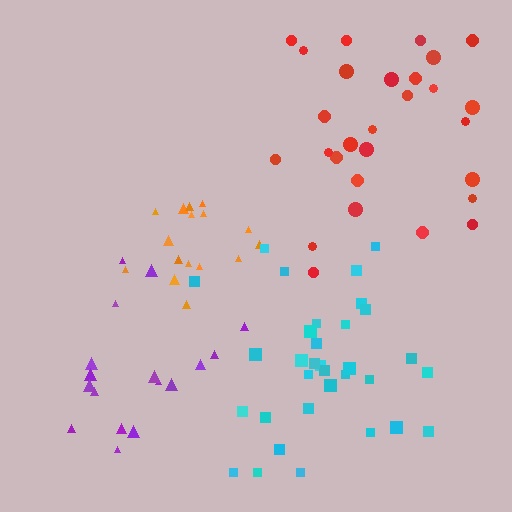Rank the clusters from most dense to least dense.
orange, cyan, red, purple.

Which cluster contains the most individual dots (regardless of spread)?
Cyan (33).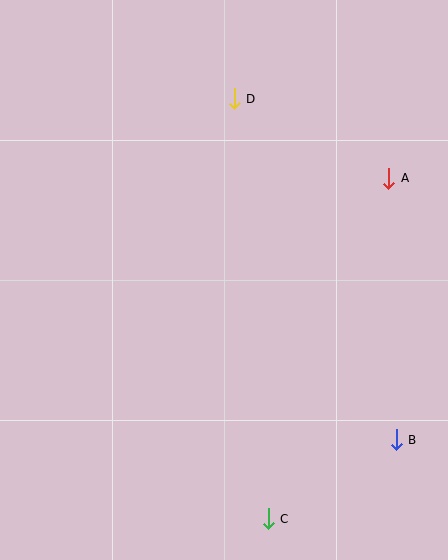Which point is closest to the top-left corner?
Point D is closest to the top-left corner.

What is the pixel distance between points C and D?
The distance between C and D is 421 pixels.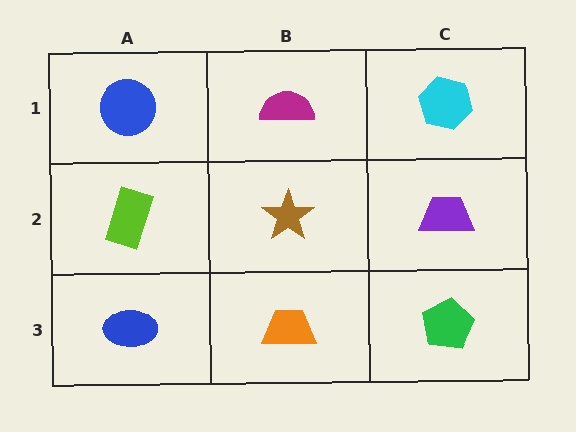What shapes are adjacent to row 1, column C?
A purple trapezoid (row 2, column C), a magenta semicircle (row 1, column B).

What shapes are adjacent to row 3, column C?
A purple trapezoid (row 2, column C), an orange trapezoid (row 3, column B).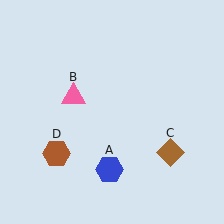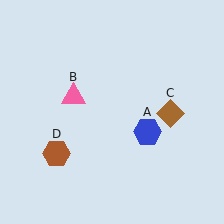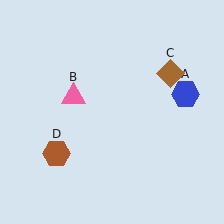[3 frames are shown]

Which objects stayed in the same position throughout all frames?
Pink triangle (object B) and brown hexagon (object D) remained stationary.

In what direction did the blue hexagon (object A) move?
The blue hexagon (object A) moved up and to the right.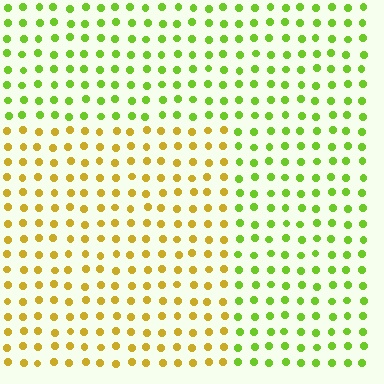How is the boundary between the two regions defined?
The boundary is defined purely by a slight shift in hue (about 46 degrees). Spacing, size, and orientation are identical on both sides.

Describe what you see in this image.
The image is filled with small lime elements in a uniform arrangement. A rectangle-shaped region is visible where the elements are tinted to a slightly different hue, forming a subtle color boundary.